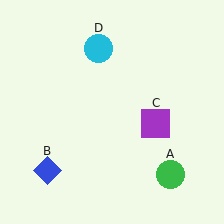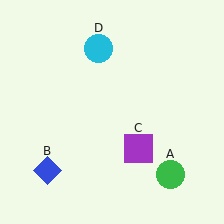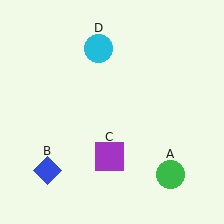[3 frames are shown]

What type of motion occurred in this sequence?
The purple square (object C) rotated clockwise around the center of the scene.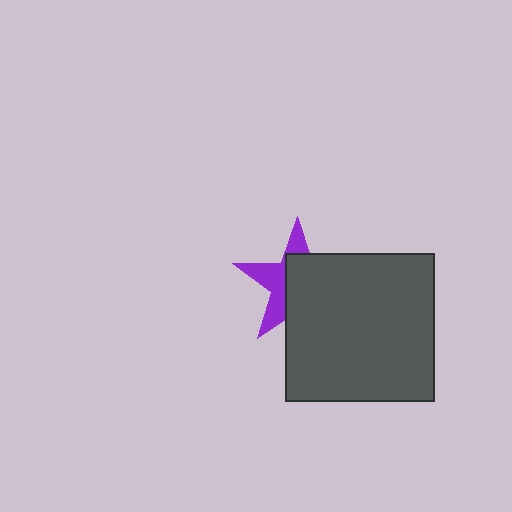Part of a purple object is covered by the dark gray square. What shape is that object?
It is a star.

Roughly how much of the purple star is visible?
A small part of it is visible (roughly 41%).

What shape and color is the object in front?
The object in front is a dark gray square.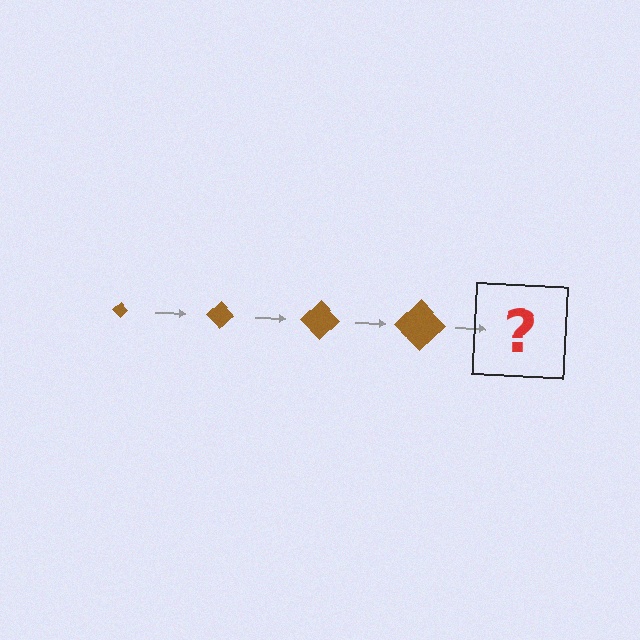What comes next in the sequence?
The next element should be a brown diamond, larger than the previous one.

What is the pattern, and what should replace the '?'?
The pattern is that the diamond gets progressively larger each step. The '?' should be a brown diamond, larger than the previous one.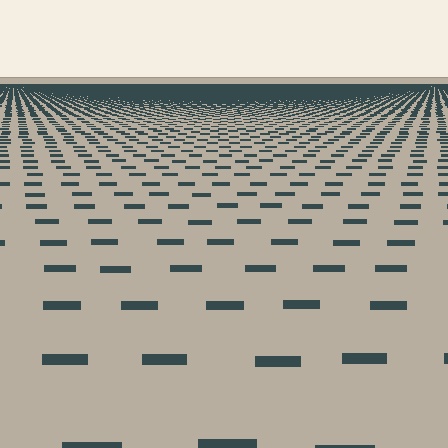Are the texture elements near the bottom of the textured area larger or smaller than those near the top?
Larger. Near the bottom, elements are closer to the viewer and appear at a bigger on-screen size.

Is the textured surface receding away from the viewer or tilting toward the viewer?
The surface is receding away from the viewer. Texture elements get smaller and denser toward the top.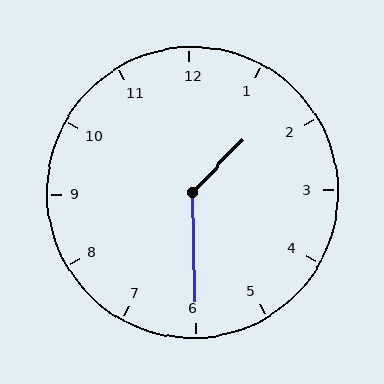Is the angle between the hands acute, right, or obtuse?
It is obtuse.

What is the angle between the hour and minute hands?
Approximately 135 degrees.